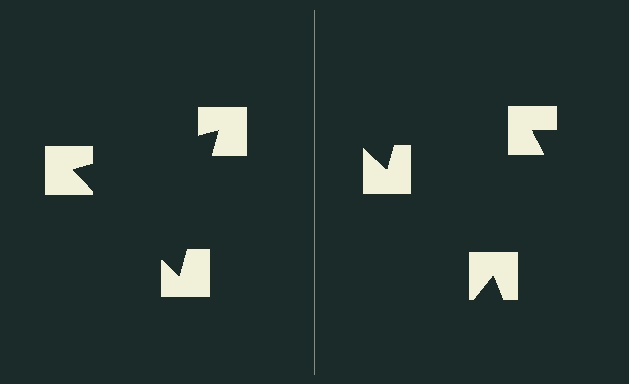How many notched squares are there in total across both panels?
6 — 3 on each side.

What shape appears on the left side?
An illusory triangle.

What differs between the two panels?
The notched squares are positioned identically on both sides; only the wedge orientations differ. On the left they align to a triangle; on the right they are misaligned.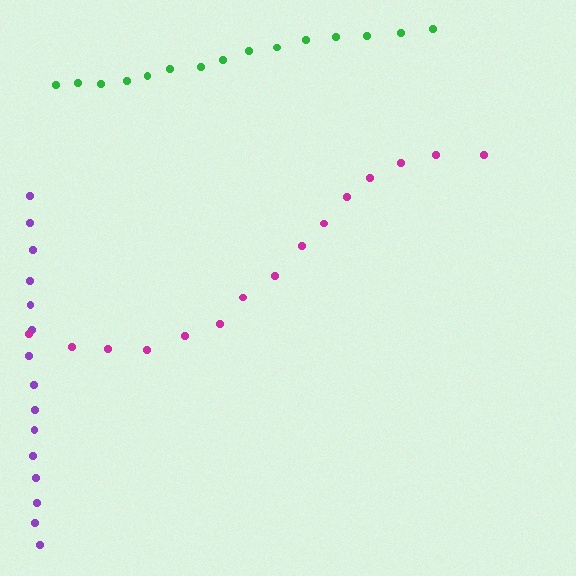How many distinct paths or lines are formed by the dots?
There are 3 distinct paths.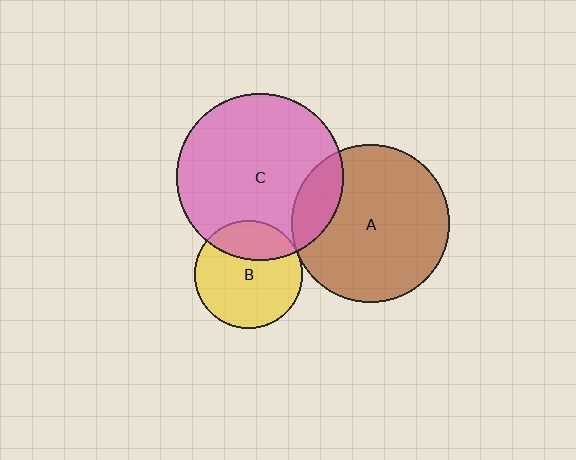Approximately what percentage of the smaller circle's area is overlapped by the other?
Approximately 30%.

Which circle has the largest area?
Circle C (pink).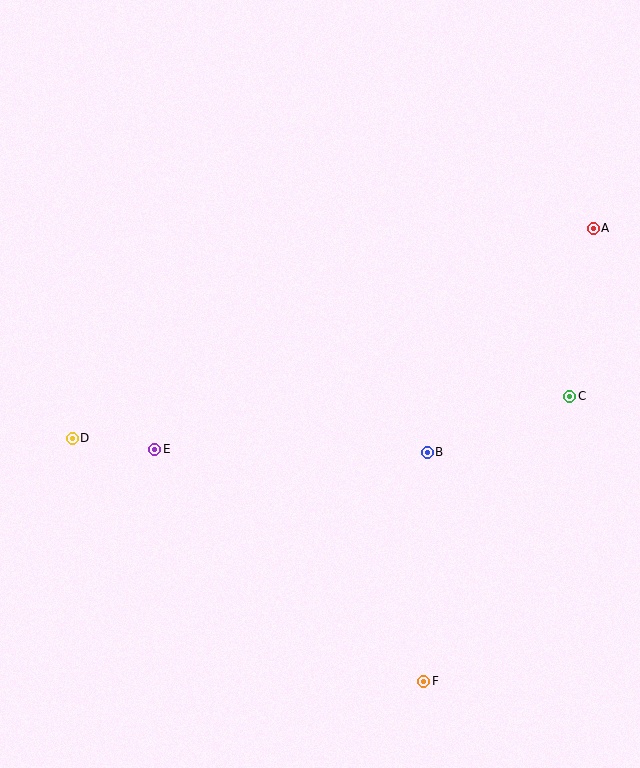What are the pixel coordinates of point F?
Point F is at (424, 681).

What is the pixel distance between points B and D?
The distance between B and D is 355 pixels.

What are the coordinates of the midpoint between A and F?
The midpoint between A and F is at (508, 455).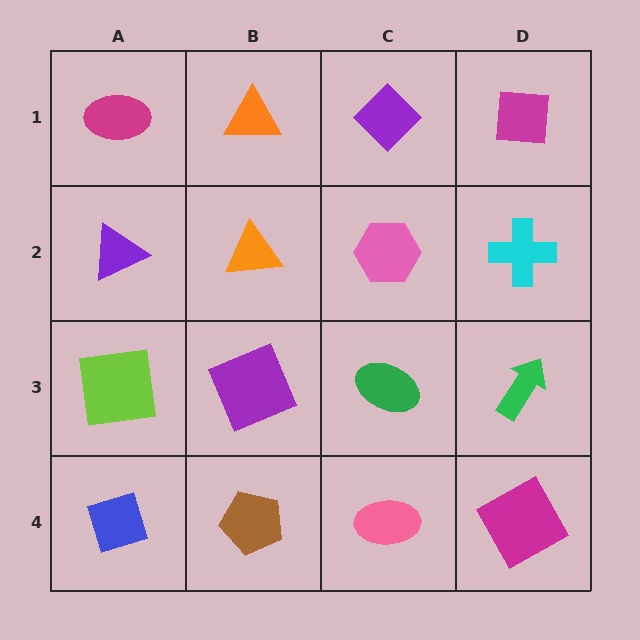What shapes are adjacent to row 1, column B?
An orange triangle (row 2, column B), a magenta ellipse (row 1, column A), a purple diamond (row 1, column C).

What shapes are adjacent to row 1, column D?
A cyan cross (row 2, column D), a purple diamond (row 1, column C).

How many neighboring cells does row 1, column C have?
3.